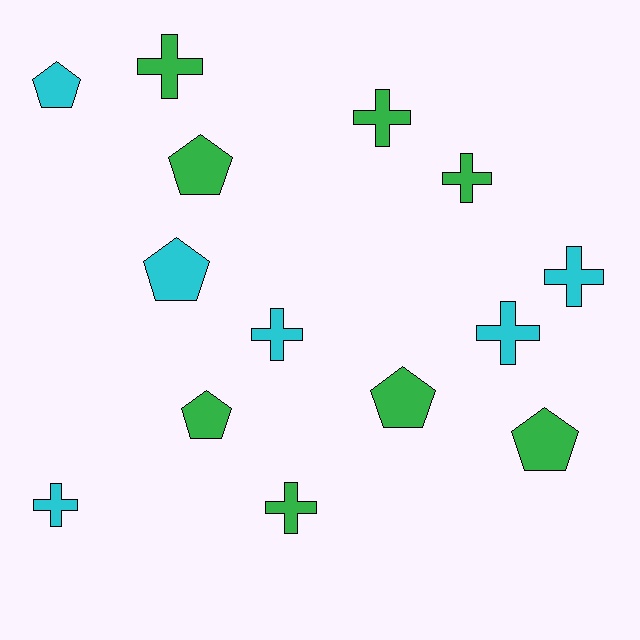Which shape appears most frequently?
Cross, with 8 objects.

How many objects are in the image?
There are 14 objects.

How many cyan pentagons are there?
There are 2 cyan pentagons.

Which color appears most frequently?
Green, with 8 objects.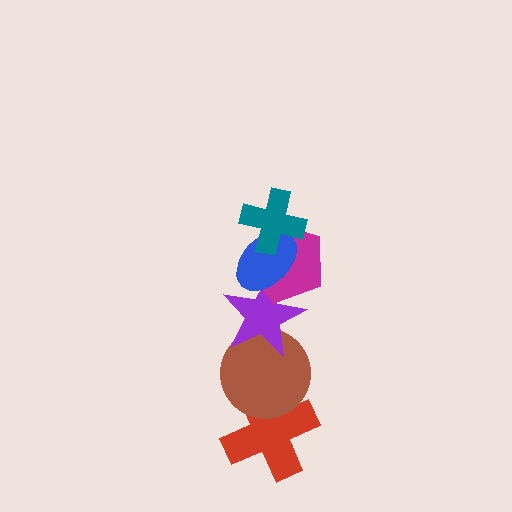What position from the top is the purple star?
The purple star is 4th from the top.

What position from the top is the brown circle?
The brown circle is 5th from the top.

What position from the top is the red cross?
The red cross is 6th from the top.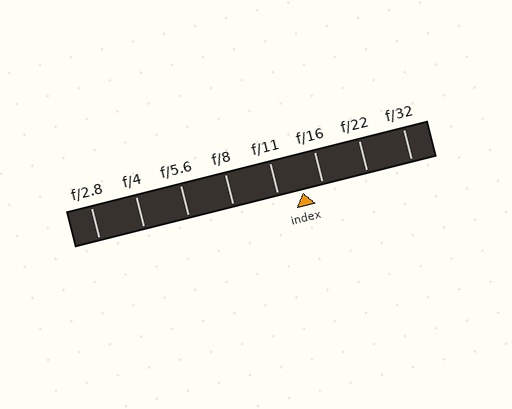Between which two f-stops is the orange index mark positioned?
The index mark is between f/11 and f/16.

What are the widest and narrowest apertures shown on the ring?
The widest aperture shown is f/2.8 and the narrowest is f/32.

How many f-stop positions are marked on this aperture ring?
There are 8 f-stop positions marked.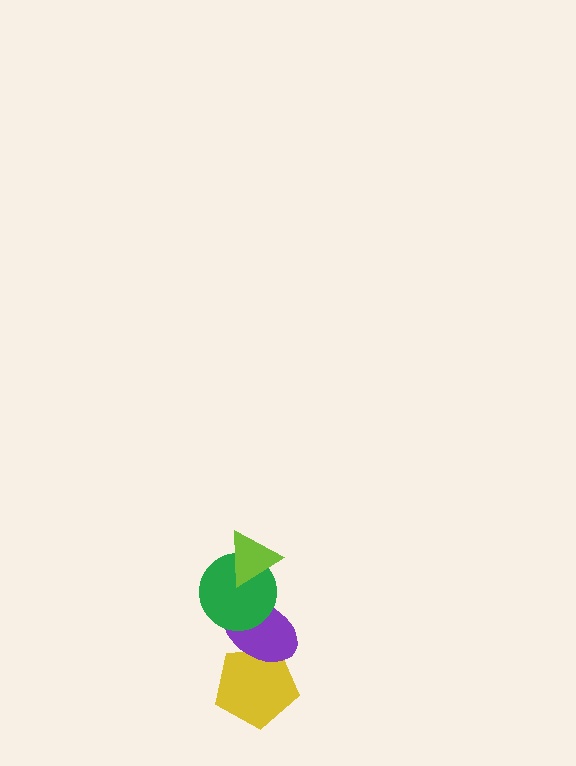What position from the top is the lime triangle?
The lime triangle is 1st from the top.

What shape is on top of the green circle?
The lime triangle is on top of the green circle.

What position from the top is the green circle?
The green circle is 2nd from the top.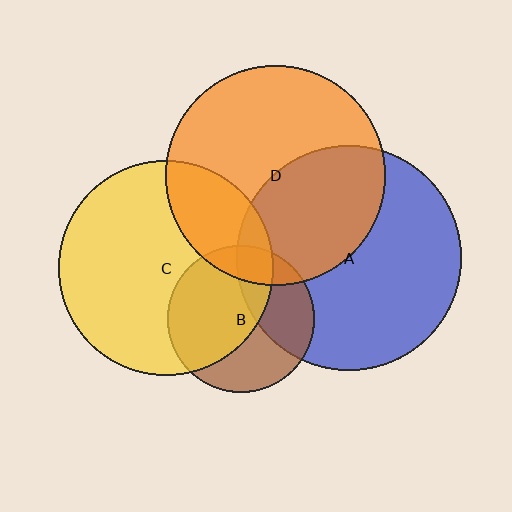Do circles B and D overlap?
Yes.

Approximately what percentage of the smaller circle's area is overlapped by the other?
Approximately 15%.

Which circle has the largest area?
Circle A (blue).